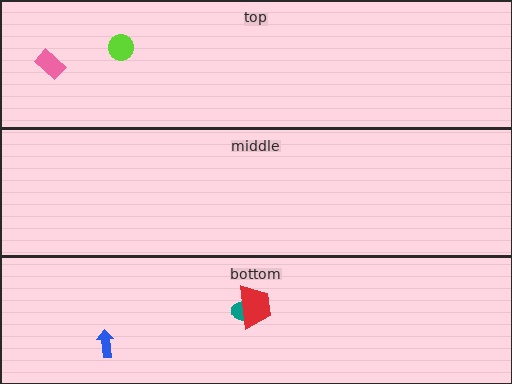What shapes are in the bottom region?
The teal ellipse, the blue arrow, the red trapezoid.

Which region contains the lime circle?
The top region.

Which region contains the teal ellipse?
The bottom region.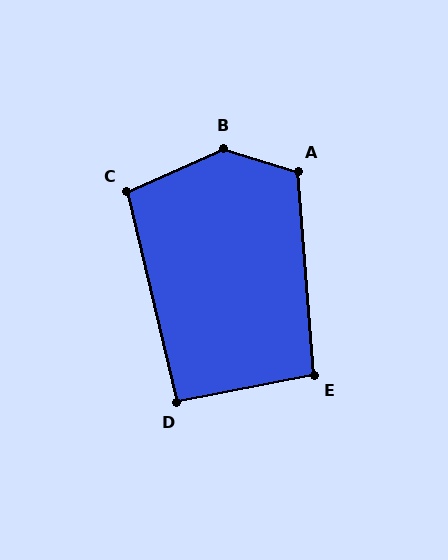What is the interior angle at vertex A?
Approximately 112 degrees (obtuse).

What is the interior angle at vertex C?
Approximately 101 degrees (obtuse).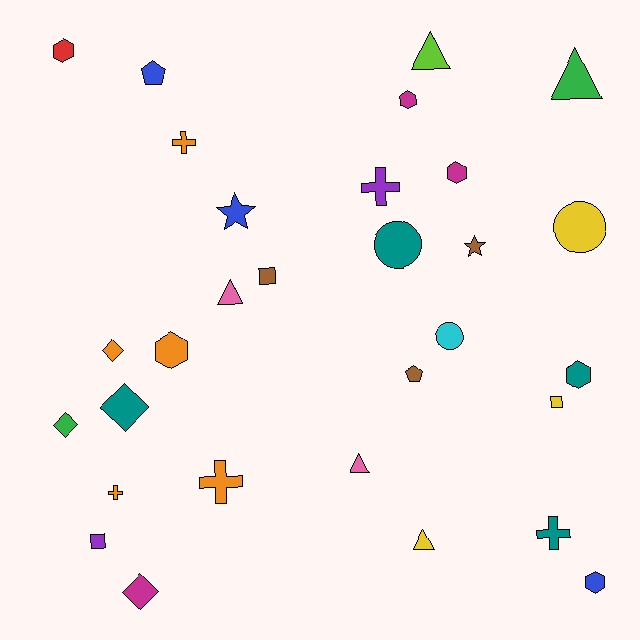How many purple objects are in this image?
There are 2 purple objects.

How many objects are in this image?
There are 30 objects.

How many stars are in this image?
There are 2 stars.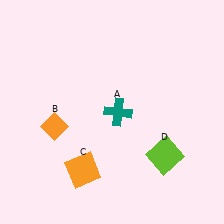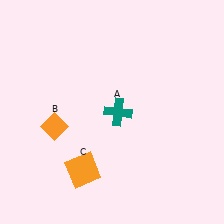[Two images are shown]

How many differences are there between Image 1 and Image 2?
There is 1 difference between the two images.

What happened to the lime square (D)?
The lime square (D) was removed in Image 2. It was in the bottom-right area of Image 1.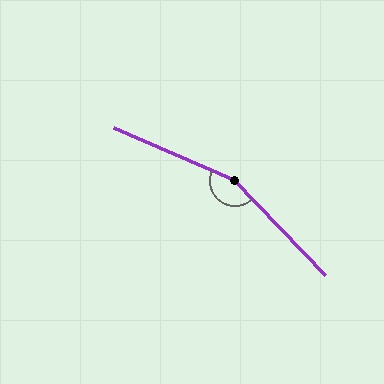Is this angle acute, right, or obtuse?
It is obtuse.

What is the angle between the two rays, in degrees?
Approximately 157 degrees.